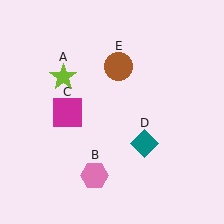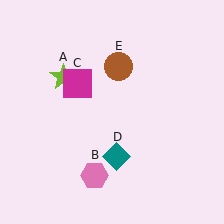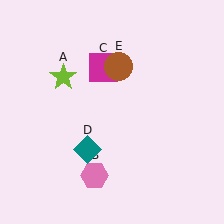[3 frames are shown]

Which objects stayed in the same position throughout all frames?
Lime star (object A) and pink hexagon (object B) and brown circle (object E) remained stationary.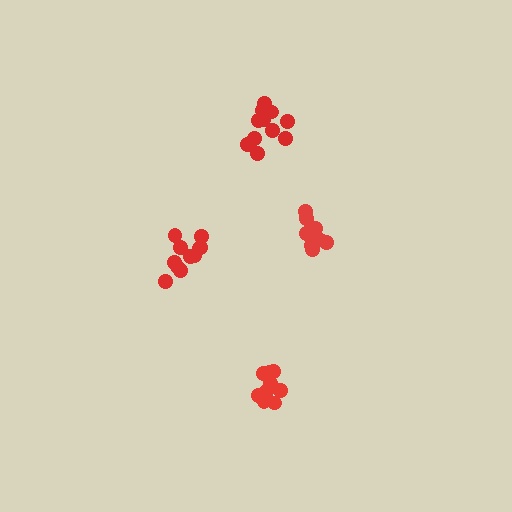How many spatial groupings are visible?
There are 4 spatial groupings.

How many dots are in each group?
Group 1: 10 dots, Group 2: 12 dots, Group 3: 11 dots, Group 4: 9 dots (42 total).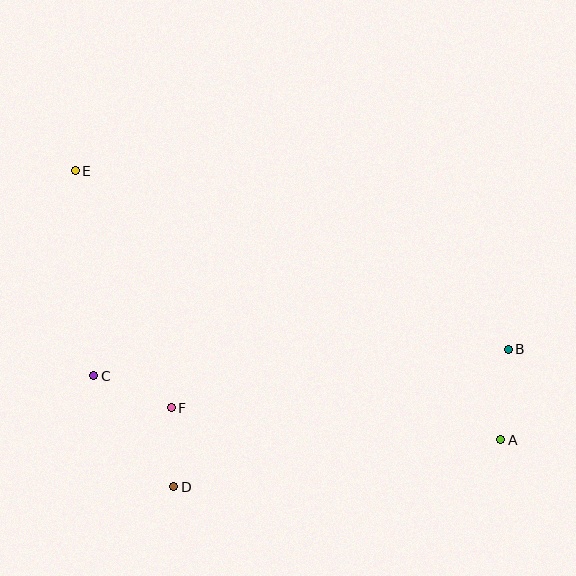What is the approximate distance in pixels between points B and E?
The distance between B and E is approximately 468 pixels.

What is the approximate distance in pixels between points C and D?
The distance between C and D is approximately 137 pixels.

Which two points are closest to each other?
Points D and F are closest to each other.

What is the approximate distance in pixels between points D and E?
The distance between D and E is approximately 331 pixels.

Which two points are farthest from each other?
Points A and E are farthest from each other.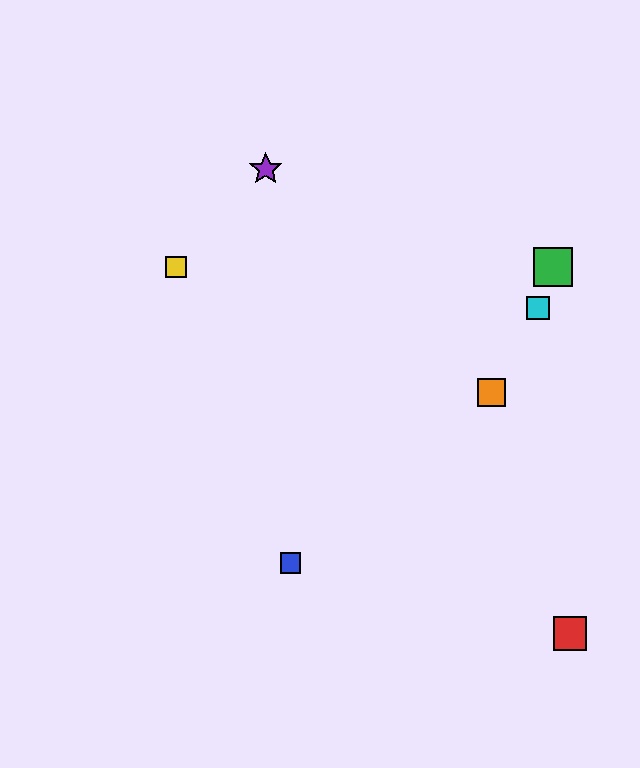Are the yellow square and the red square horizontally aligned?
No, the yellow square is at y≈267 and the red square is at y≈634.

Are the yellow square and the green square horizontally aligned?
Yes, both are at y≈267.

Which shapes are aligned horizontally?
The green square, the yellow square are aligned horizontally.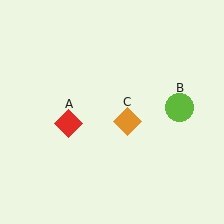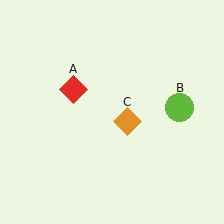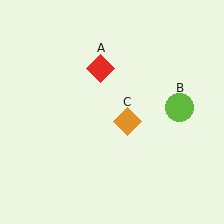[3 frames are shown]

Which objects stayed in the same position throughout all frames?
Lime circle (object B) and orange diamond (object C) remained stationary.